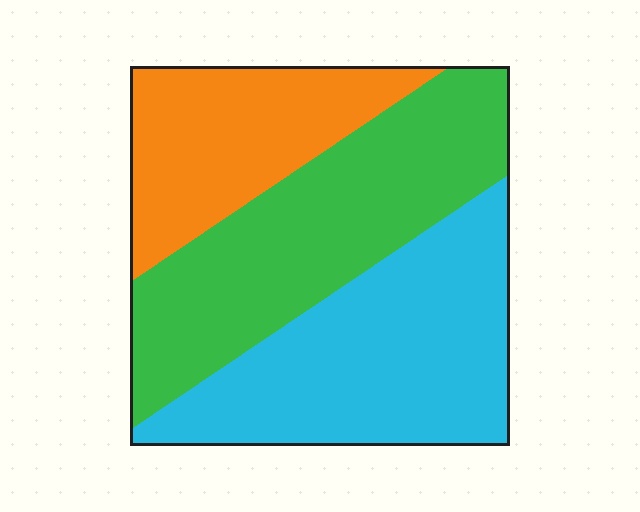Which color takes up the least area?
Orange, at roughly 25%.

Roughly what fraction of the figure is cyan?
Cyan covers roughly 40% of the figure.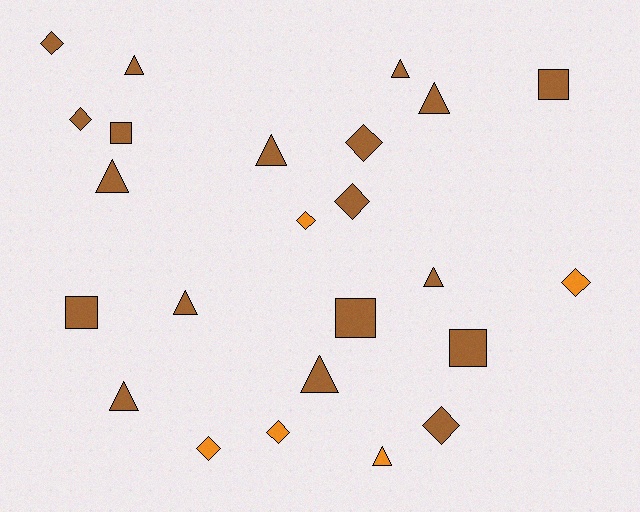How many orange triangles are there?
There is 1 orange triangle.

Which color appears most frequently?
Brown, with 19 objects.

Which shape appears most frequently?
Triangle, with 10 objects.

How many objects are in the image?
There are 24 objects.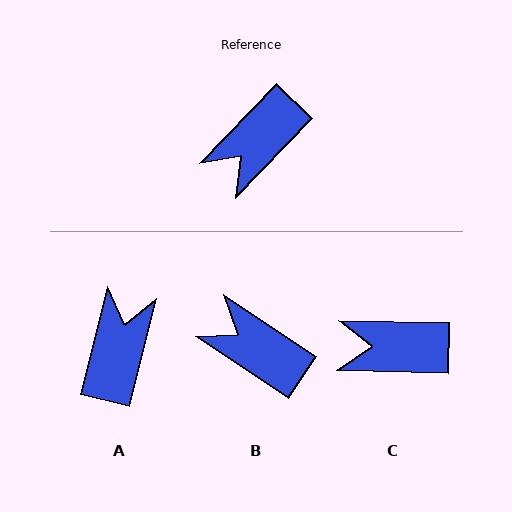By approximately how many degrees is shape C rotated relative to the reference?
Approximately 47 degrees clockwise.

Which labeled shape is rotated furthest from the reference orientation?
A, about 150 degrees away.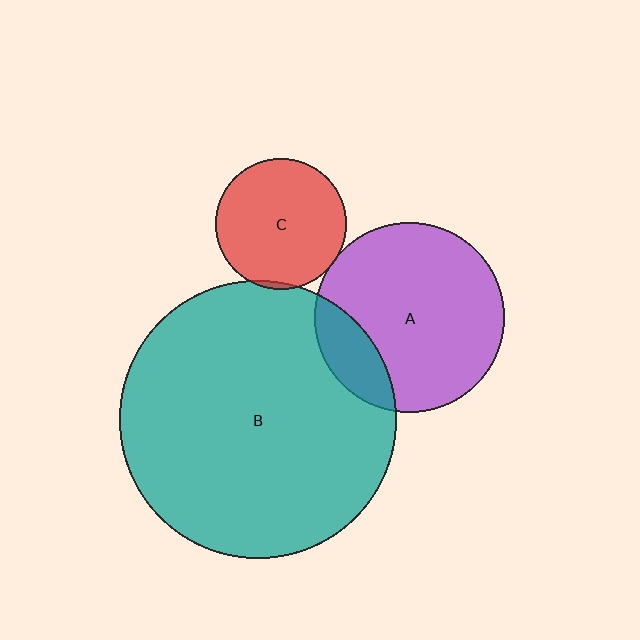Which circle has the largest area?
Circle B (teal).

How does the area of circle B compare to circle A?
Approximately 2.1 times.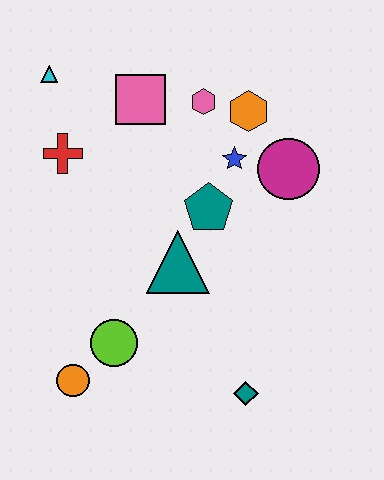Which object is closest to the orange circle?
The lime circle is closest to the orange circle.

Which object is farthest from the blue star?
The orange circle is farthest from the blue star.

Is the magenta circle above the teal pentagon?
Yes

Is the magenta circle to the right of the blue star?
Yes